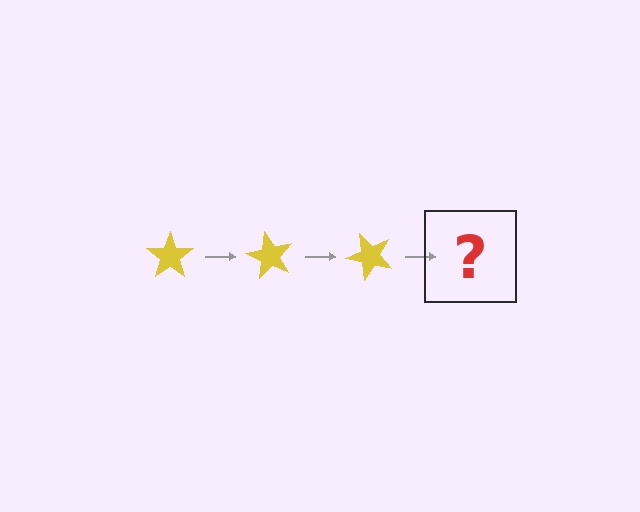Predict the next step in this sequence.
The next step is a yellow star rotated 180 degrees.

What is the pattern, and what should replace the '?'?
The pattern is that the star rotates 60 degrees each step. The '?' should be a yellow star rotated 180 degrees.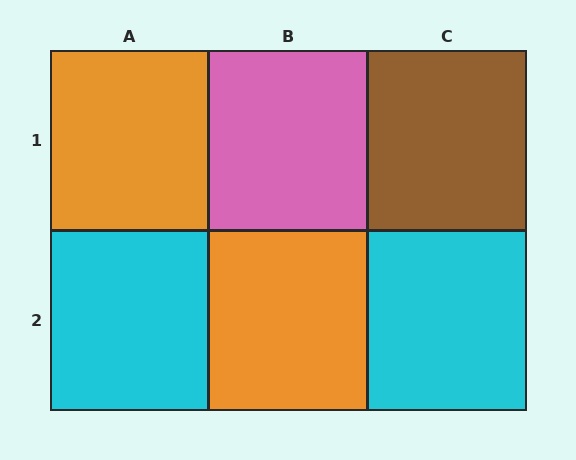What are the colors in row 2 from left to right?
Cyan, orange, cyan.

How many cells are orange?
2 cells are orange.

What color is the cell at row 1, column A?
Orange.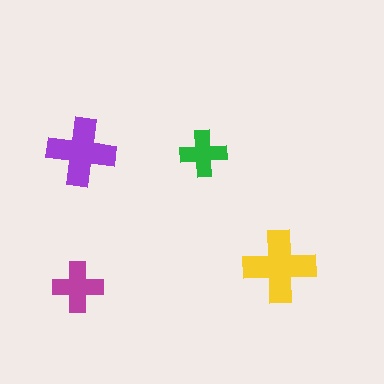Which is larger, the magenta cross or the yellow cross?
The yellow one.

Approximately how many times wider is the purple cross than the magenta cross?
About 1.5 times wider.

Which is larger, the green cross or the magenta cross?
The magenta one.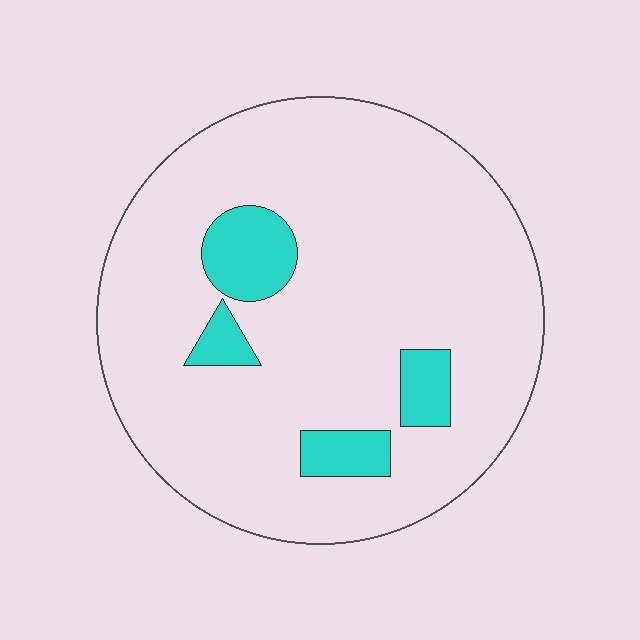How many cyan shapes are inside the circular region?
4.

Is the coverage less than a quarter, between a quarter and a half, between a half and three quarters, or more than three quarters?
Less than a quarter.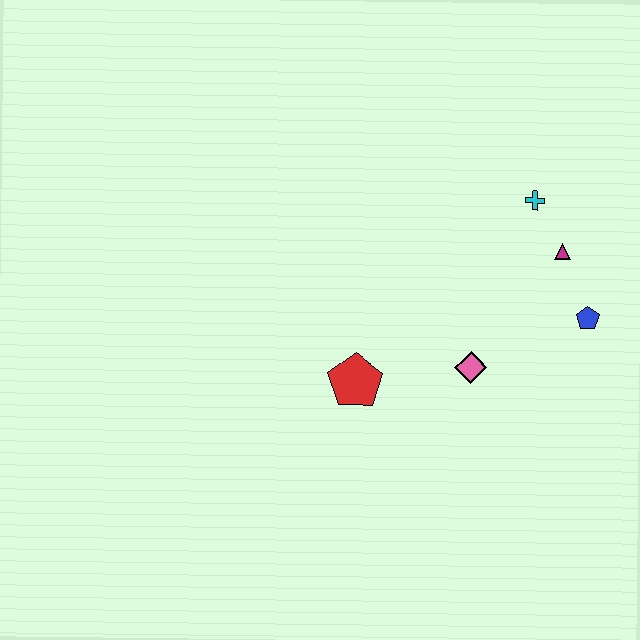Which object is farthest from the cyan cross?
The red pentagon is farthest from the cyan cross.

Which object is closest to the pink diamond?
The red pentagon is closest to the pink diamond.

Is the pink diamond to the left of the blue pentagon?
Yes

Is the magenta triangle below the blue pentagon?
No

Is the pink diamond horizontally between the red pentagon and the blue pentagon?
Yes